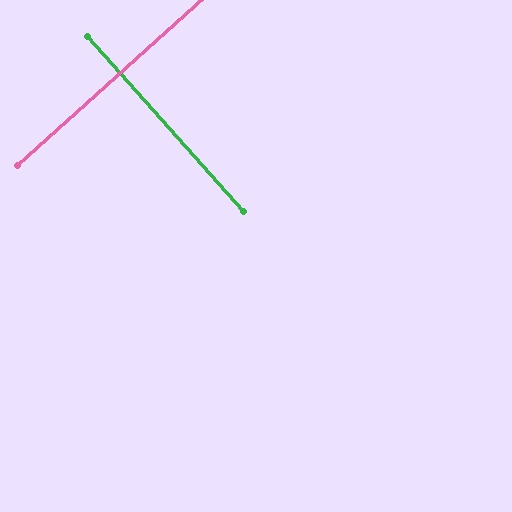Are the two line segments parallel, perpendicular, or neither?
Perpendicular — they meet at approximately 90°.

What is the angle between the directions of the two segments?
Approximately 90 degrees.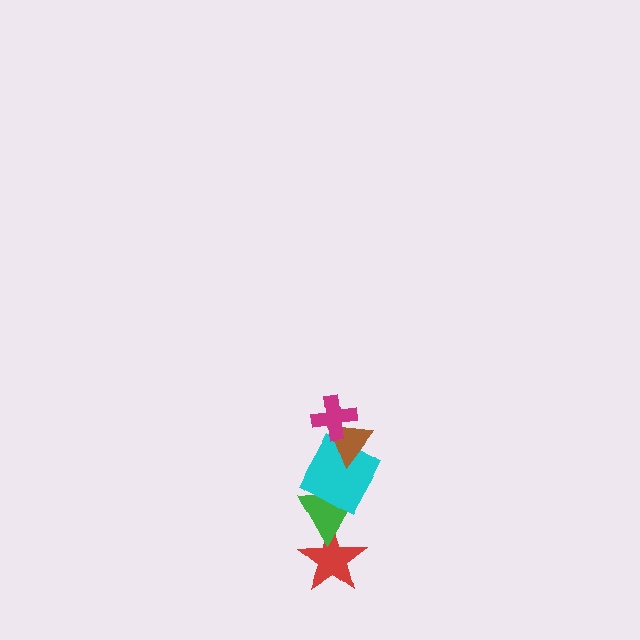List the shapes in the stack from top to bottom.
From top to bottom: the magenta cross, the brown triangle, the cyan square, the green triangle, the red star.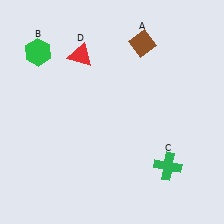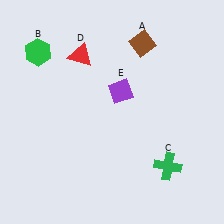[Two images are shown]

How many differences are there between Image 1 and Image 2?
There is 1 difference between the two images.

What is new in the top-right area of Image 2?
A purple diamond (E) was added in the top-right area of Image 2.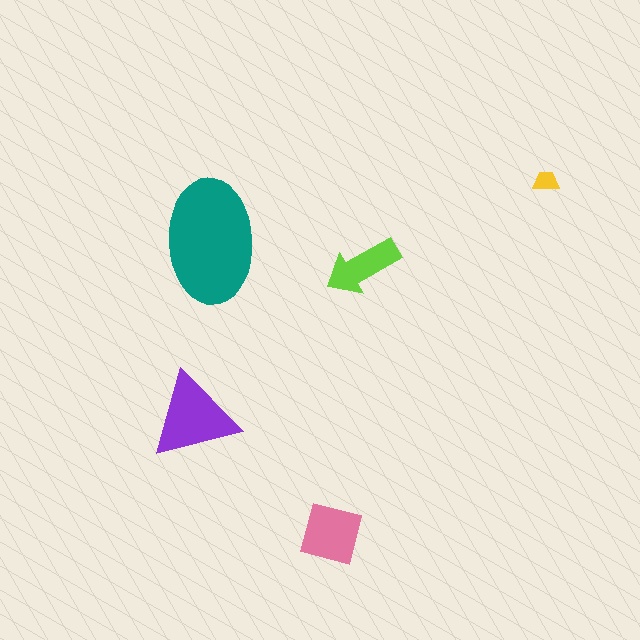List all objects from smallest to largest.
The yellow trapezoid, the lime arrow, the pink square, the purple triangle, the teal ellipse.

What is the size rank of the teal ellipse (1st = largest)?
1st.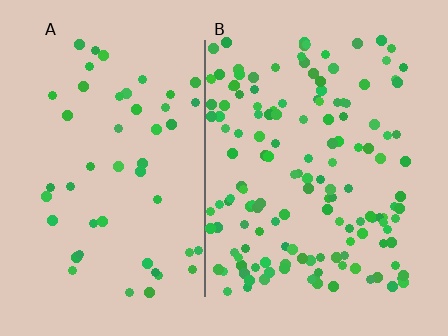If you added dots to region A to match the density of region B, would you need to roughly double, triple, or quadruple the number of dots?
Approximately triple.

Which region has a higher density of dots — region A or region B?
B (the right).